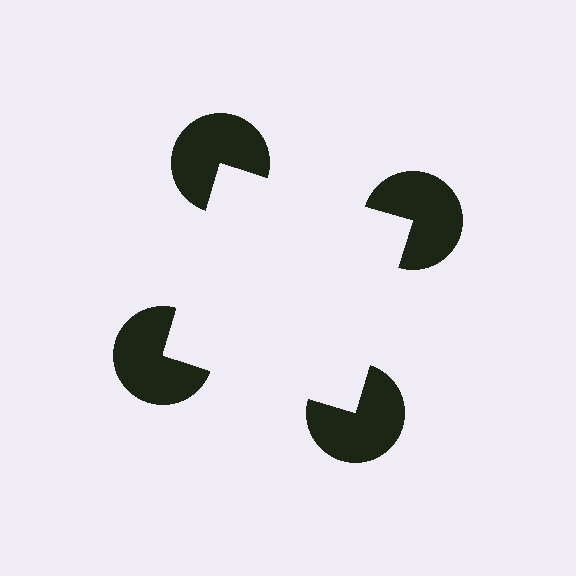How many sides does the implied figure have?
4 sides.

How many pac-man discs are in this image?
There are 4 — one at each vertex of the illusory square.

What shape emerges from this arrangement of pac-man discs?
An illusory square — its edges are inferred from the aligned wedge cuts in the pac-man discs, not physically drawn.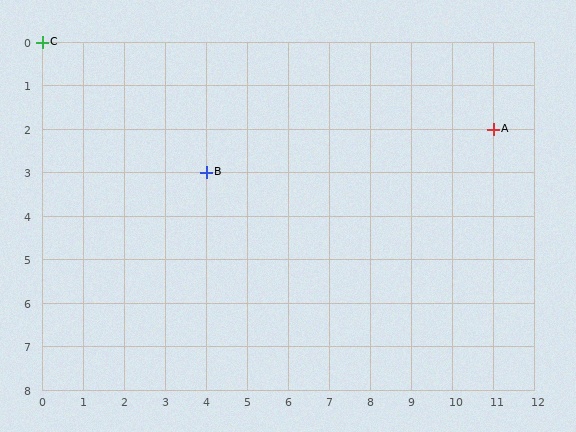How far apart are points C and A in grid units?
Points C and A are 11 columns and 2 rows apart (about 11.2 grid units diagonally).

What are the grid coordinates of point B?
Point B is at grid coordinates (4, 3).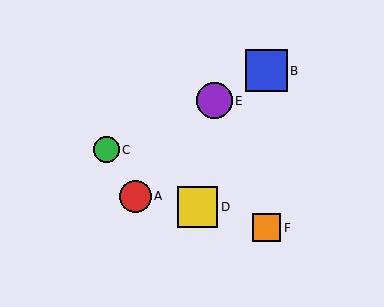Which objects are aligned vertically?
Objects B, F are aligned vertically.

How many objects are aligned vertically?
2 objects (B, F) are aligned vertically.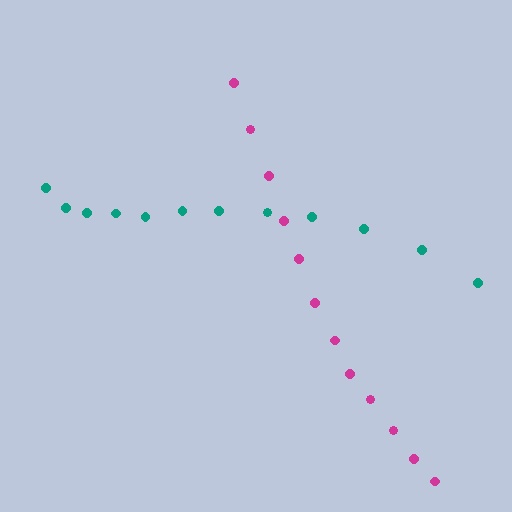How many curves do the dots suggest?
There are 2 distinct paths.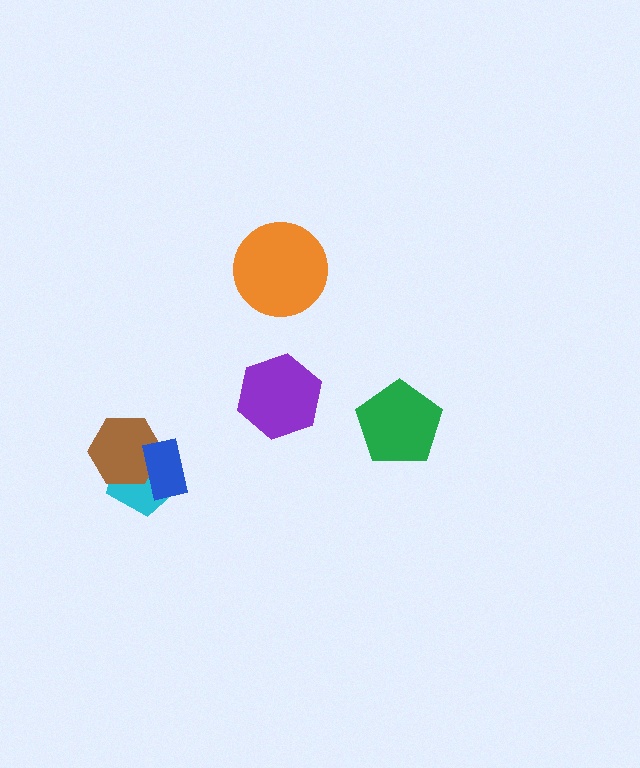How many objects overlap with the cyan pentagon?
2 objects overlap with the cyan pentagon.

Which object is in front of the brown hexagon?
The blue rectangle is in front of the brown hexagon.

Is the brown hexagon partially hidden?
Yes, it is partially covered by another shape.